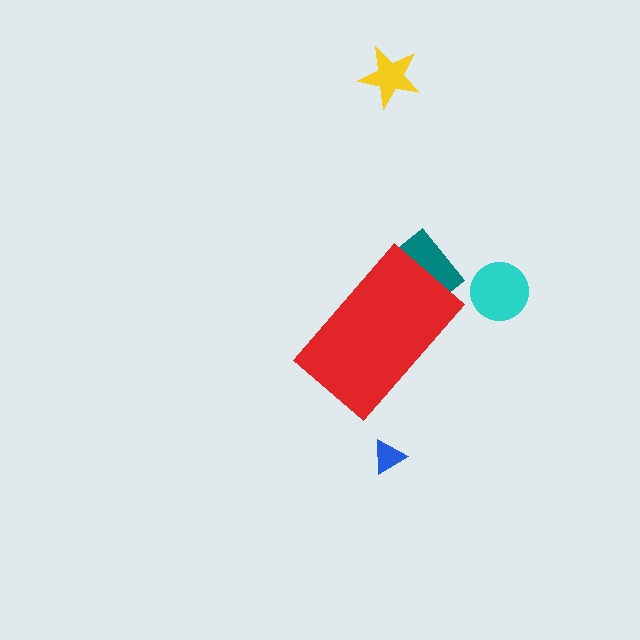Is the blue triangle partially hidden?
No, the blue triangle is fully visible.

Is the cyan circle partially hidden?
No, the cyan circle is fully visible.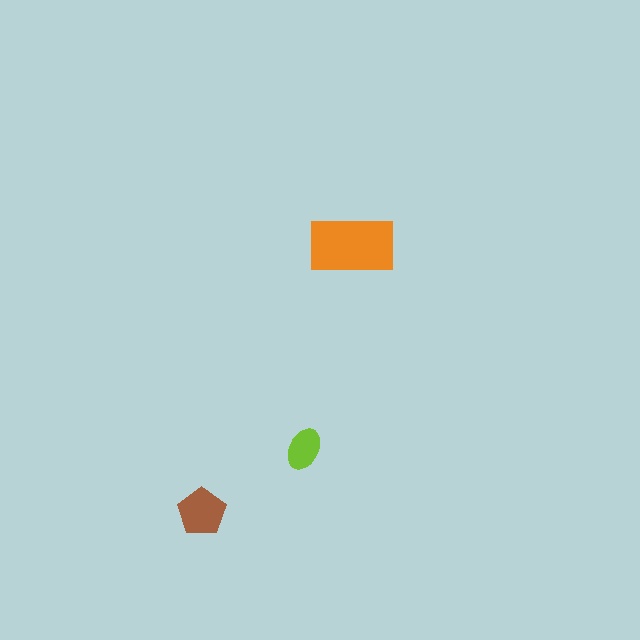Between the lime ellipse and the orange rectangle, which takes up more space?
The orange rectangle.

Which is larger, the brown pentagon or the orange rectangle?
The orange rectangle.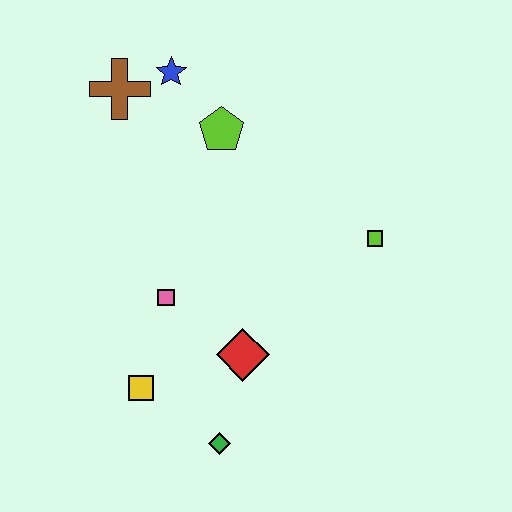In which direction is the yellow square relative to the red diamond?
The yellow square is to the left of the red diamond.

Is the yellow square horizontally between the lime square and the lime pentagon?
No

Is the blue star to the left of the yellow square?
No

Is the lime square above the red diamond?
Yes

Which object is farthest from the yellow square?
The blue star is farthest from the yellow square.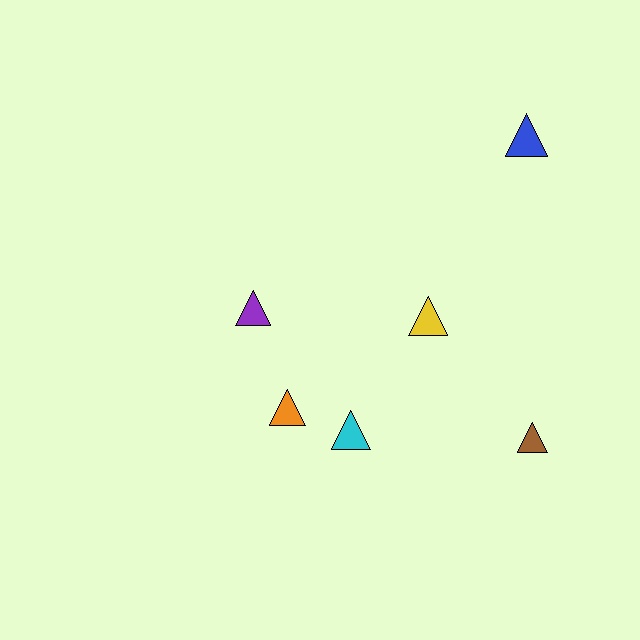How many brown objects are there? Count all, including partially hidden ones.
There is 1 brown object.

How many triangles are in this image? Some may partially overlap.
There are 6 triangles.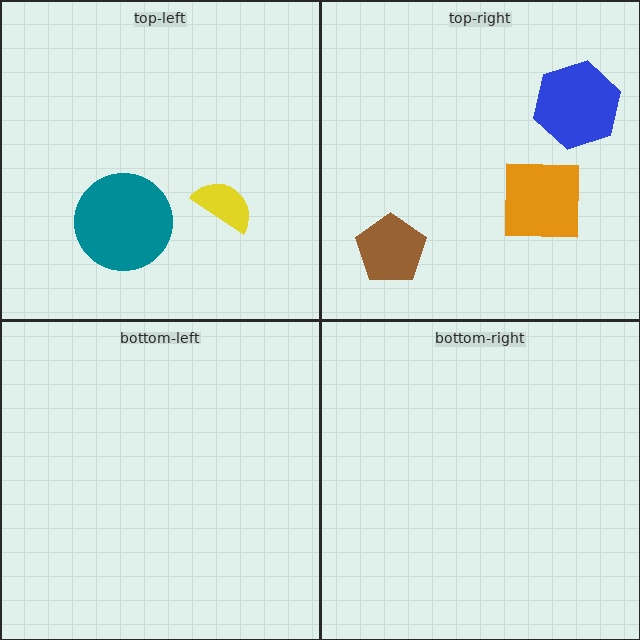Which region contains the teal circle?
The top-left region.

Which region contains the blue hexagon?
The top-right region.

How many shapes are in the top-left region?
2.